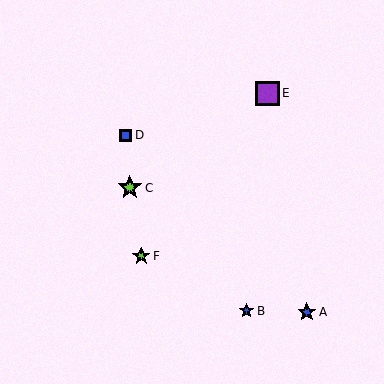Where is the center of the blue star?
The center of the blue star is at (307, 312).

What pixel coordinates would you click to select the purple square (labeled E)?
Click at (268, 93) to select the purple square E.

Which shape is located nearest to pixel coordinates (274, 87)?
The purple square (labeled E) at (268, 93) is nearest to that location.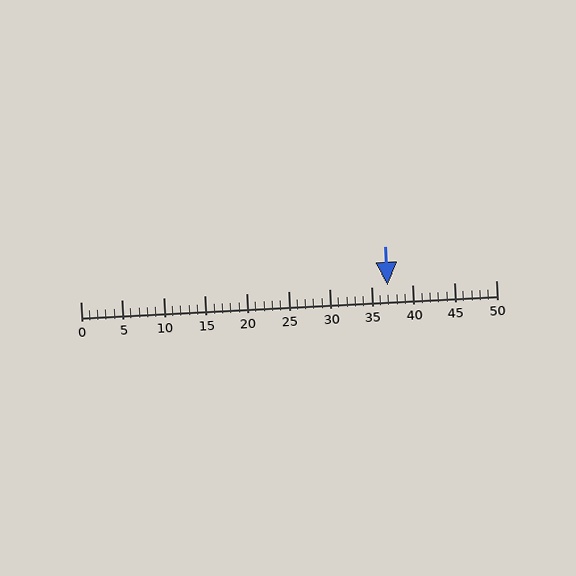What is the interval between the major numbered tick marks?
The major tick marks are spaced 5 units apart.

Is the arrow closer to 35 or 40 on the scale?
The arrow is closer to 35.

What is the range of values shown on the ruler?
The ruler shows values from 0 to 50.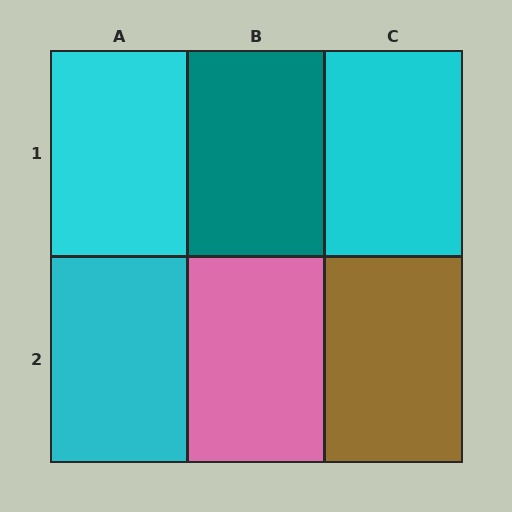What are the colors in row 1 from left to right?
Cyan, teal, cyan.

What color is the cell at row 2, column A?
Cyan.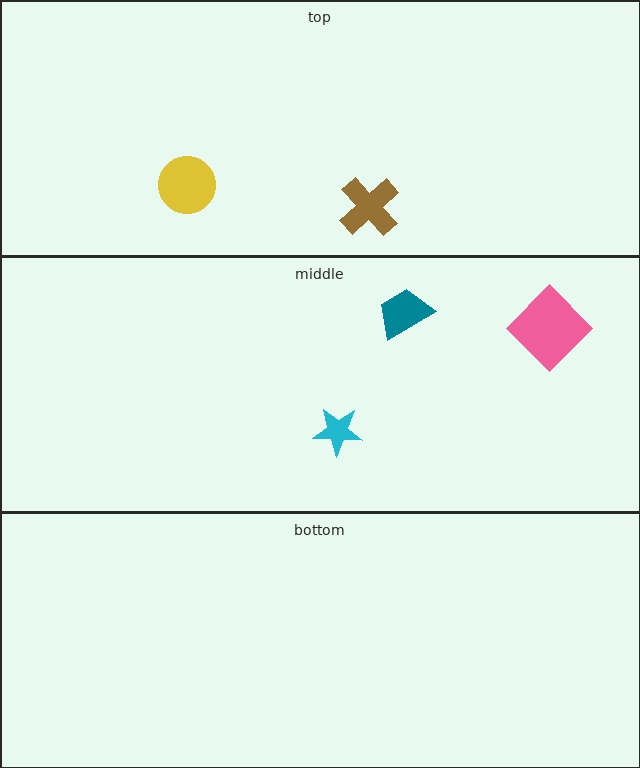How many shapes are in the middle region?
3.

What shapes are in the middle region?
The pink diamond, the teal trapezoid, the cyan star.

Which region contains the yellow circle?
The top region.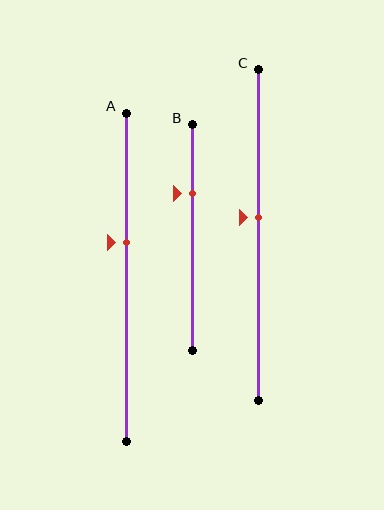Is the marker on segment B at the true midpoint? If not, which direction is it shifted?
No, the marker on segment B is shifted upward by about 20% of the segment length.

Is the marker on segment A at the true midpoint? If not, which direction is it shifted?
No, the marker on segment A is shifted upward by about 11% of the segment length.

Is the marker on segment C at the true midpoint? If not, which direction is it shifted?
No, the marker on segment C is shifted upward by about 5% of the segment length.